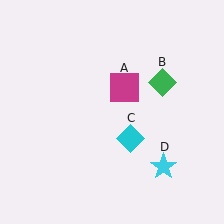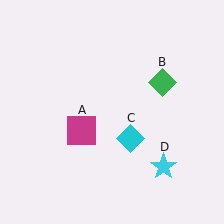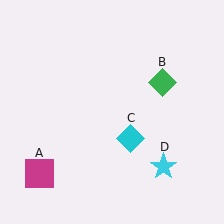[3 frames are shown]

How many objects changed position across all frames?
1 object changed position: magenta square (object A).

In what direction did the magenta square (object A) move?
The magenta square (object A) moved down and to the left.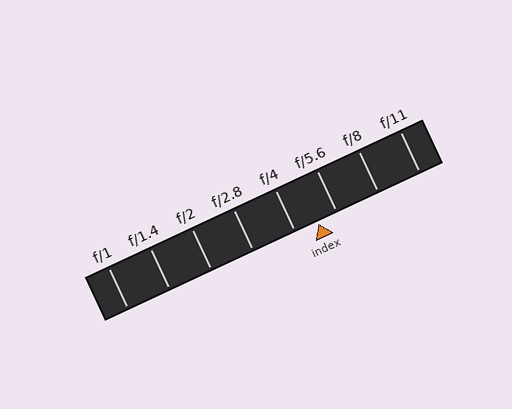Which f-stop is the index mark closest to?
The index mark is closest to f/5.6.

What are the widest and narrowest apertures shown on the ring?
The widest aperture shown is f/1 and the narrowest is f/11.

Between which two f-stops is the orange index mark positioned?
The index mark is between f/4 and f/5.6.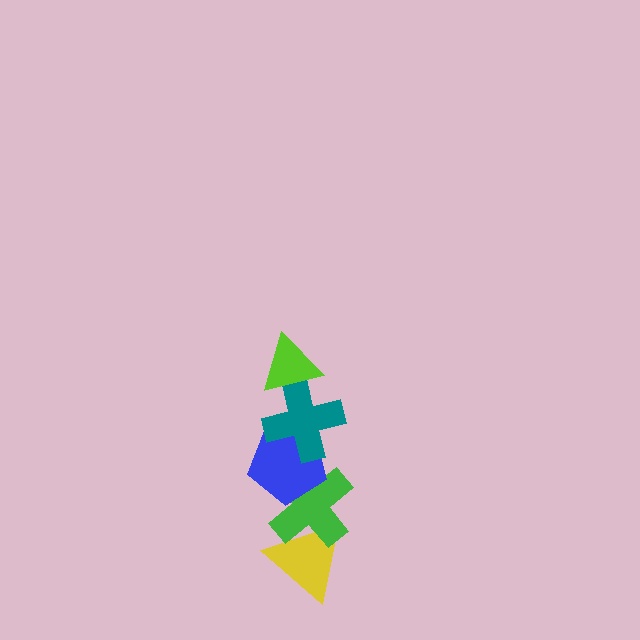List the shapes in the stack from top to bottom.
From top to bottom: the lime triangle, the teal cross, the blue pentagon, the green cross, the yellow triangle.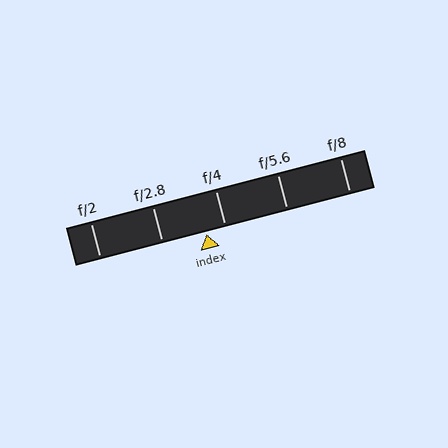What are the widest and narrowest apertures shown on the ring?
The widest aperture shown is f/2 and the narrowest is f/8.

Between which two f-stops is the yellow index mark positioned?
The index mark is between f/2.8 and f/4.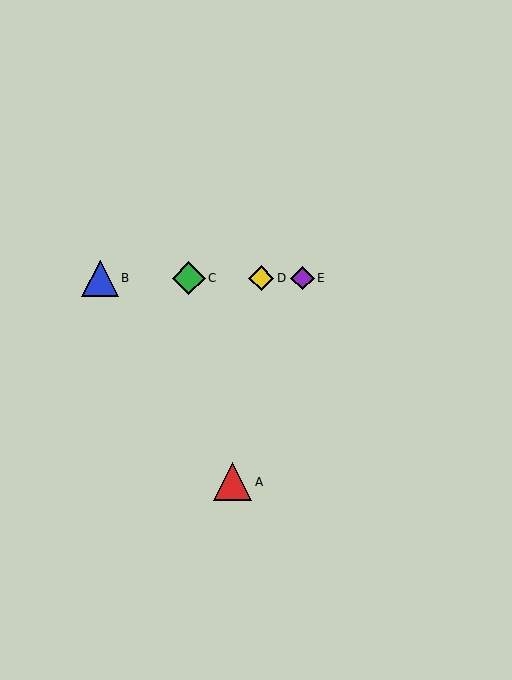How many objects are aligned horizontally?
4 objects (B, C, D, E) are aligned horizontally.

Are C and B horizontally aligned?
Yes, both are at y≈278.